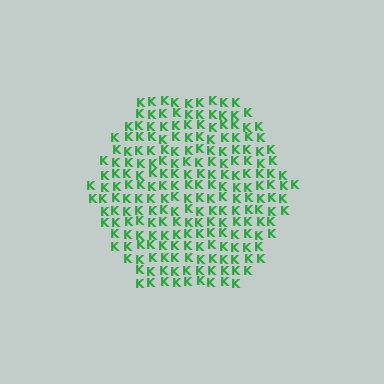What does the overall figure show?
The overall figure shows a hexagon.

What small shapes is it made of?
It is made of small letter K's.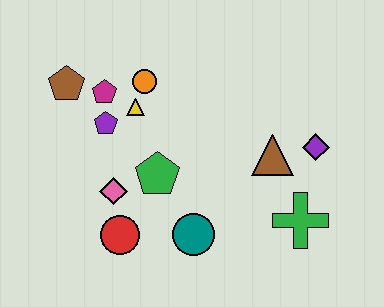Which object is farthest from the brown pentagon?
The green cross is farthest from the brown pentagon.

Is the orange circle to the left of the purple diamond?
Yes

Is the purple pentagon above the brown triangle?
Yes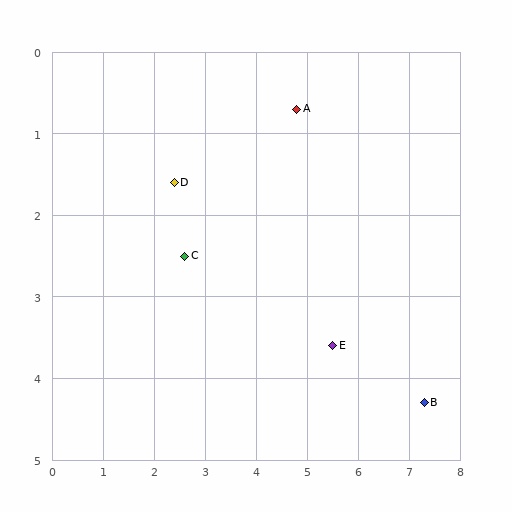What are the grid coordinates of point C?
Point C is at approximately (2.6, 2.5).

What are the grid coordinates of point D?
Point D is at approximately (2.4, 1.6).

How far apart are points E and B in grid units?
Points E and B are about 1.9 grid units apart.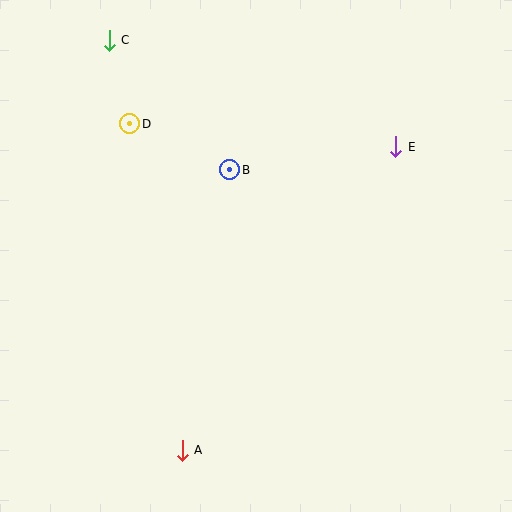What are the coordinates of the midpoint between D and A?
The midpoint between D and A is at (156, 287).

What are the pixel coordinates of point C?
Point C is at (109, 40).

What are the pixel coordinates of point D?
Point D is at (130, 124).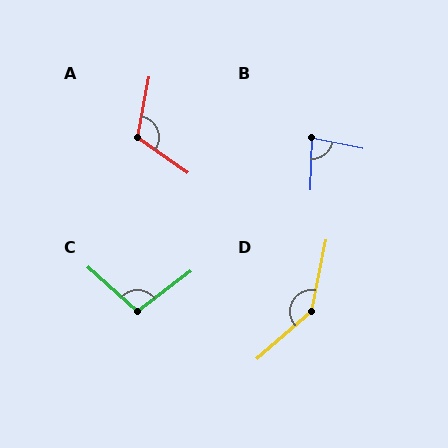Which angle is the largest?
D, at approximately 142 degrees.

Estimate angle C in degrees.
Approximately 101 degrees.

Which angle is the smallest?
B, at approximately 80 degrees.